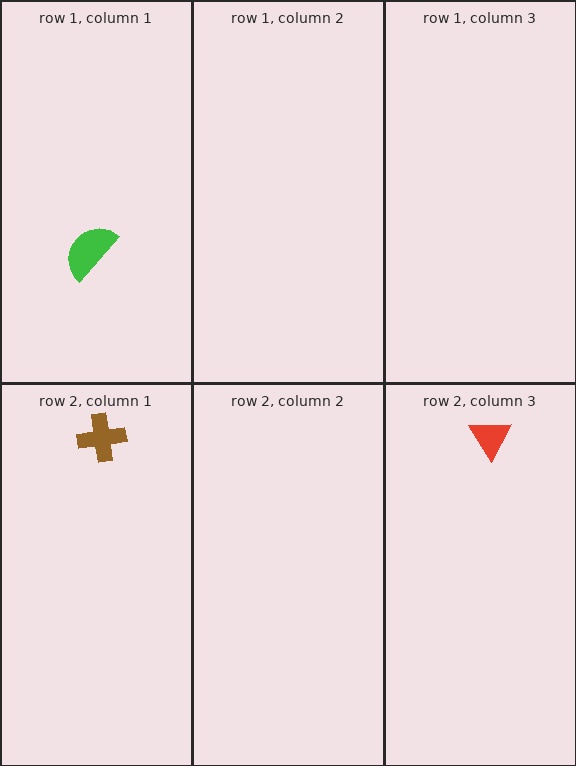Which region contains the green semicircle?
The row 1, column 1 region.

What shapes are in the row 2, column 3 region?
The red triangle.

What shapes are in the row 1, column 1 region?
The green semicircle.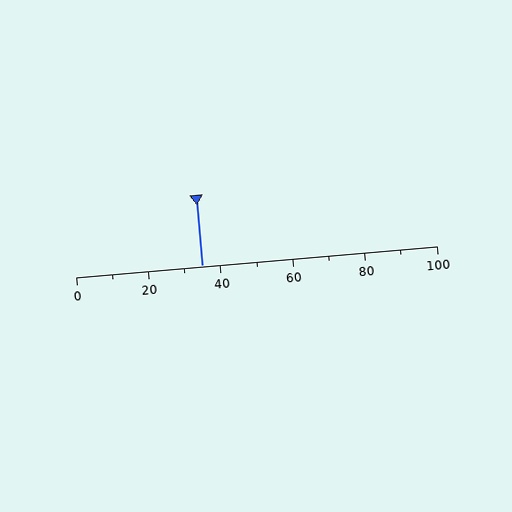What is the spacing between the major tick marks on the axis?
The major ticks are spaced 20 apart.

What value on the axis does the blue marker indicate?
The marker indicates approximately 35.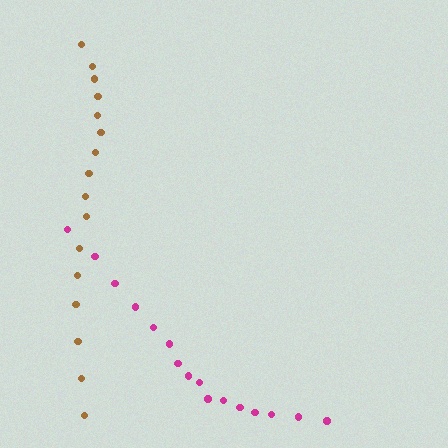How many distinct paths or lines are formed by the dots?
There are 2 distinct paths.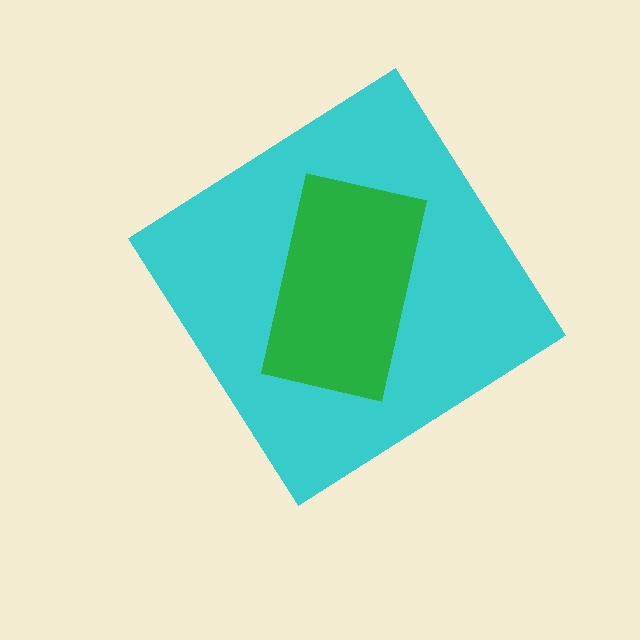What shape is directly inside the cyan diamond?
The green rectangle.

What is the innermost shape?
The green rectangle.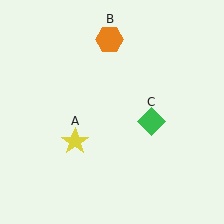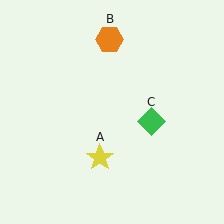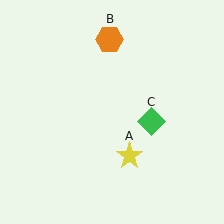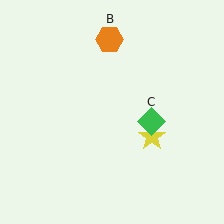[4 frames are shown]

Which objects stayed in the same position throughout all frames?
Orange hexagon (object B) and green diamond (object C) remained stationary.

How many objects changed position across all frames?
1 object changed position: yellow star (object A).